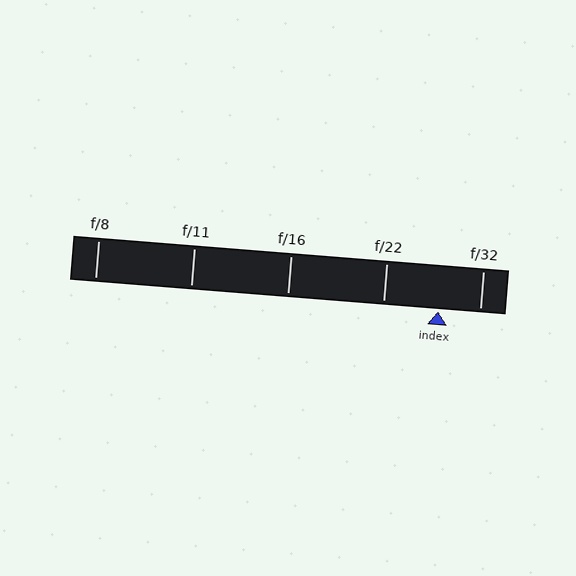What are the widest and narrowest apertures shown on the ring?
The widest aperture shown is f/8 and the narrowest is f/32.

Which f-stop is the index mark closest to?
The index mark is closest to f/32.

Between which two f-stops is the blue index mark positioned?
The index mark is between f/22 and f/32.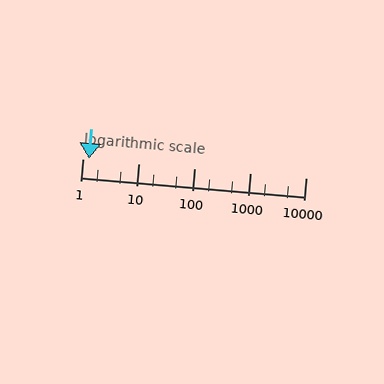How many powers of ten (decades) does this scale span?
The scale spans 4 decades, from 1 to 10000.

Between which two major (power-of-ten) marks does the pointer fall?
The pointer is between 1 and 10.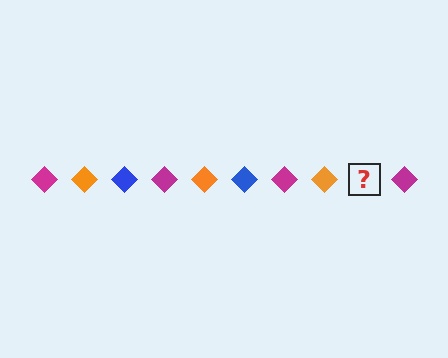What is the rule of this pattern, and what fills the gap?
The rule is that the pattern cycles through magenta, orange, blue diamonds. The gap should be filled with a blue diamond.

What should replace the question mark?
The question mark should be replaced with a blue diamond.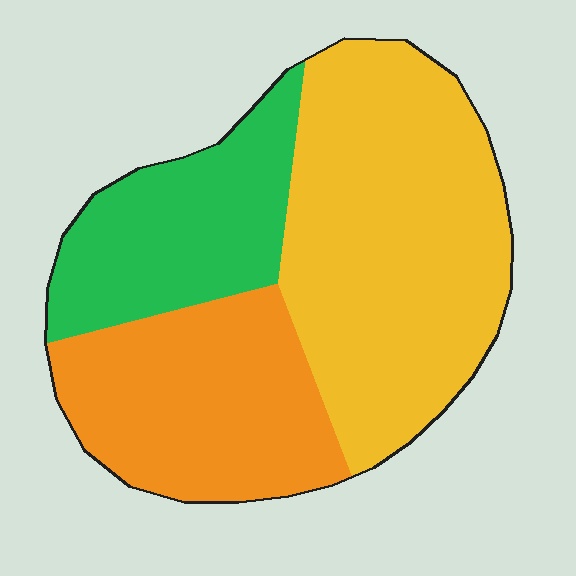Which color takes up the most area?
Yellow, at roughly 45%.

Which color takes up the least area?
Green, at roughly 25%.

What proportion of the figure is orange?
Orange covers roughly 30% of the figure.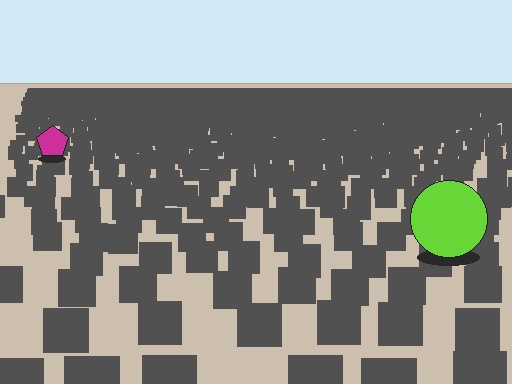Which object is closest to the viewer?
The lime circle is closest. The texture marks near it are larger and more spread out.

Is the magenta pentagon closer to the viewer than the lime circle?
No. The lime circle is closer — you can tell from the texture gradient: the ground texture is coarser near it.